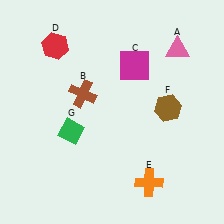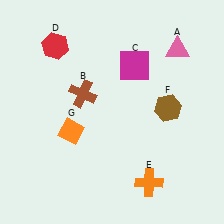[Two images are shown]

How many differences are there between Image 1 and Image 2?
There is 1 difference between the two images.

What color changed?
The diamond (G) changed from green in Image 1 to orange in Image 2.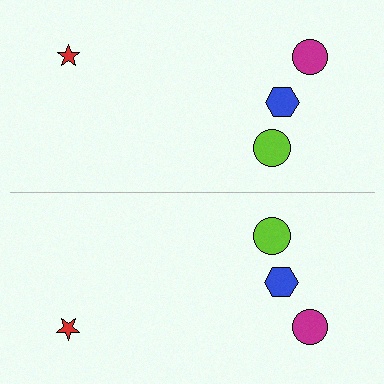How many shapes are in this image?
There are 8 shapes in this image.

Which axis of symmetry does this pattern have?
The pattern has a horizontal axis of symmetry running through the center of the image.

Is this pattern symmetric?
Yes, this pattern has bilateral (reflection) symmetry.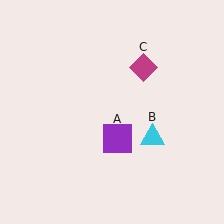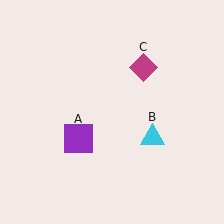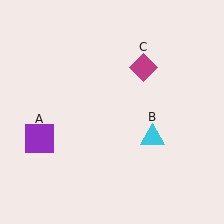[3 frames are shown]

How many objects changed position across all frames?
1 object changed position: purple square (object A).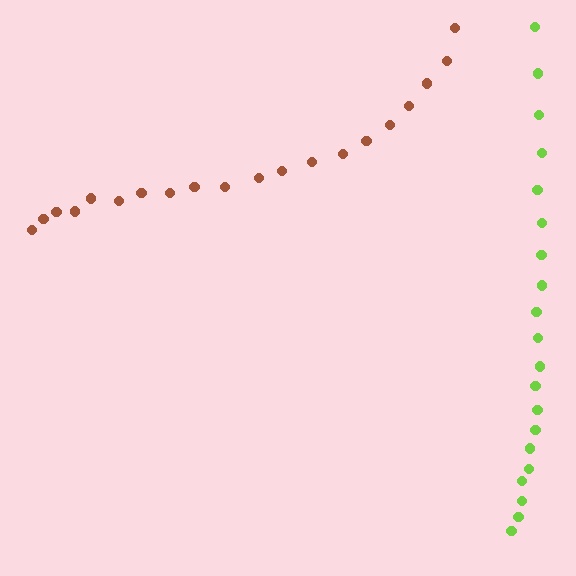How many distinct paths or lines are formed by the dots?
There are 2 distinct paths.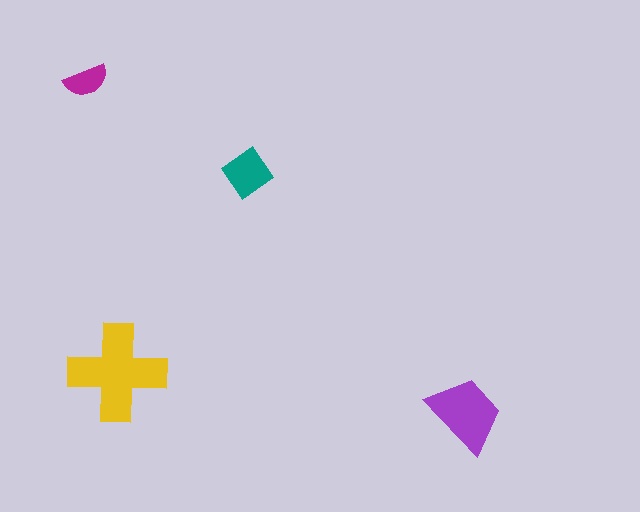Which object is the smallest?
The magenta semicircle.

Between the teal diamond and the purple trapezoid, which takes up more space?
The purple trapezoid.